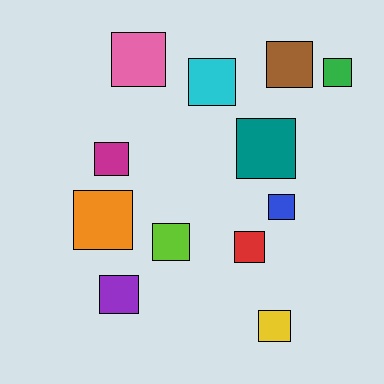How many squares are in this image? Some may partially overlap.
There are 12 squares.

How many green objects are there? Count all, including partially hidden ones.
There is 1 green object.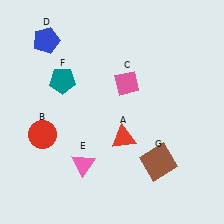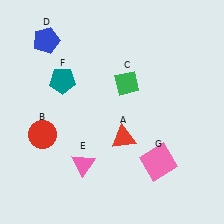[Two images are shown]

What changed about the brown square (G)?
In Image 1, G is brown. In Image 2, it changed to pink.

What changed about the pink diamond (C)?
In Image 1, C is pink. In Image 2, it changed to green.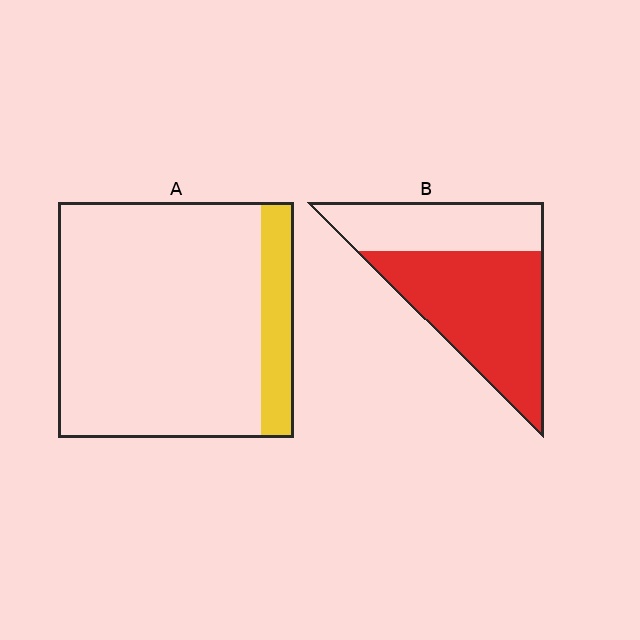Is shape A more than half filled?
No.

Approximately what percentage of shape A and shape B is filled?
A is approximately 15% and B is approximately 65%.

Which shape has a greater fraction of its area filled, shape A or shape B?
Shape B.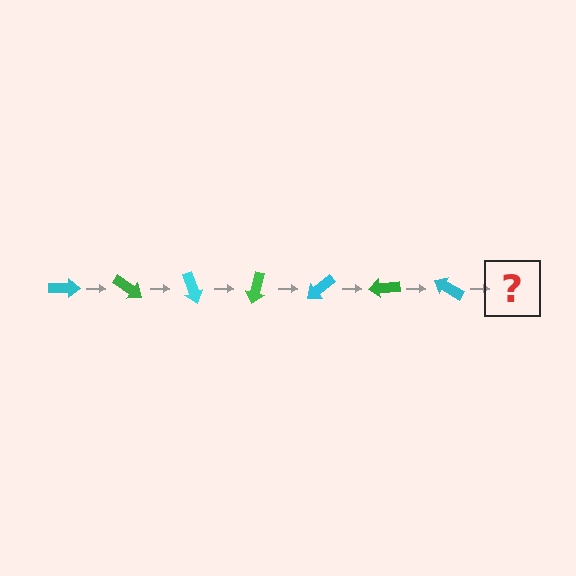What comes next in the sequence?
The next element should be a green arrow, rotated 245 degrees from the start.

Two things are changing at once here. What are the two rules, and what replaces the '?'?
The two rules are that it rotates 35 degrees each step and the color cycles through cyan and green. The '?' should be a green arrow, rotated 245 degrees from the start.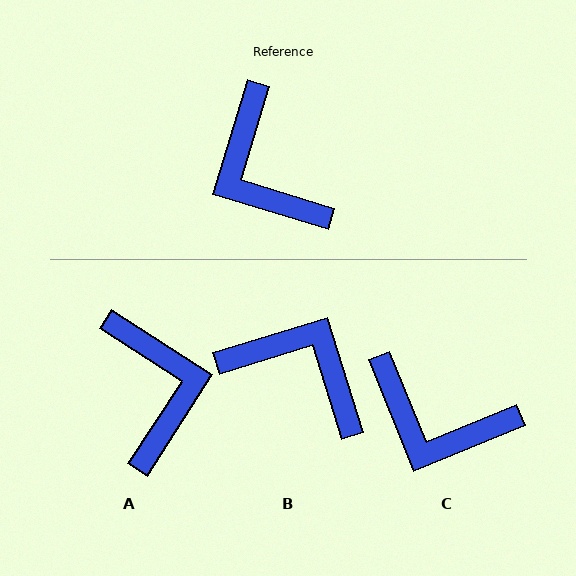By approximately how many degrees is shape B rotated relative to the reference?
Approximately 146 degrees clockwise.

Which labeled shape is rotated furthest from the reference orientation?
A, about 164 degrees away.